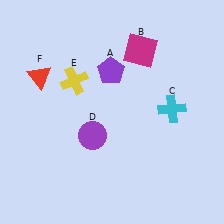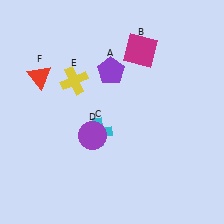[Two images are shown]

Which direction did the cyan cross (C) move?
The cyan cross (C) moved left.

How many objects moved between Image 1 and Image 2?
1 object moved between the two images.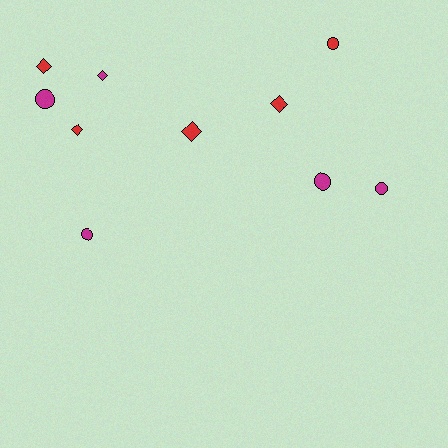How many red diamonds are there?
There are 4 red diamonds.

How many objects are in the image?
There are 10 objects.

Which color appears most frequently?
Red, with 5 objects.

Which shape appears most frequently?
Circle, with 5 objects.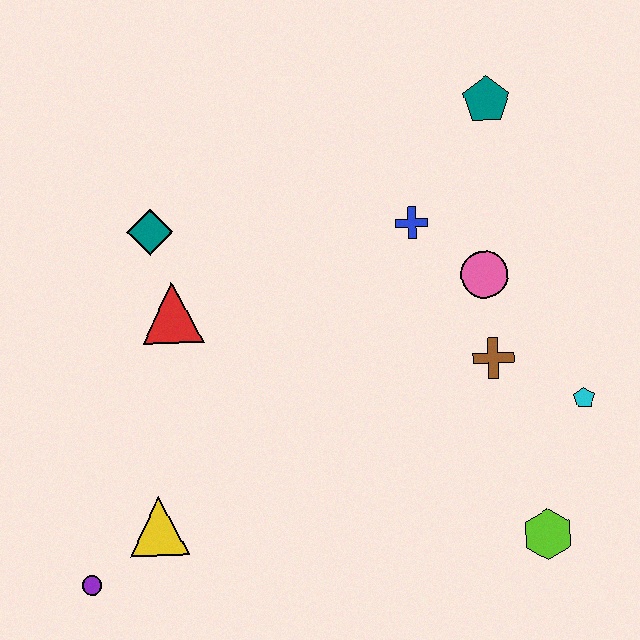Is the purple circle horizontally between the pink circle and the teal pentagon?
No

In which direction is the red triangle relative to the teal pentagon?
The red triangle is to the left of the teal pentagon.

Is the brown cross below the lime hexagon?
No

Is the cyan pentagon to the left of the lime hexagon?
No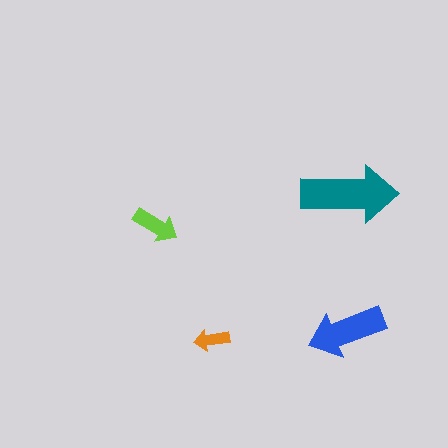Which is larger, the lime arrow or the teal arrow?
The teal one.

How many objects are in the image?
There are 4 objects in the image.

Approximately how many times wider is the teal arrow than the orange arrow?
About 2.5 times wider.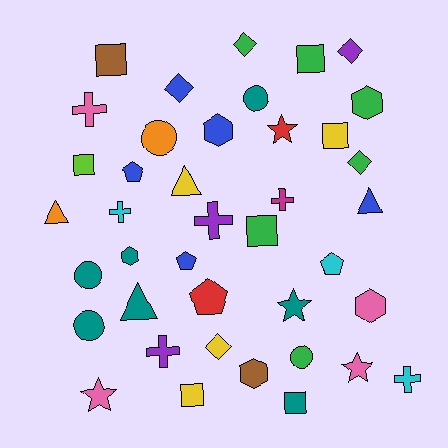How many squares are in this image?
There are 7 squares.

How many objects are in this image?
There are 40 objects.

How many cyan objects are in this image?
There are 3 cyan objects.